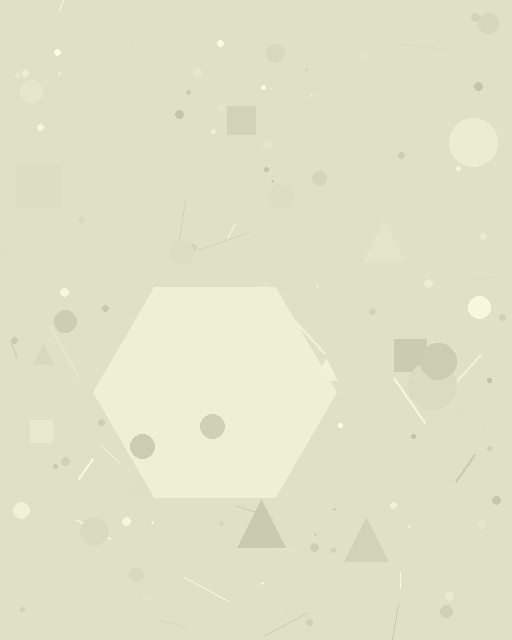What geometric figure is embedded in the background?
A hexagon is embedded in the background.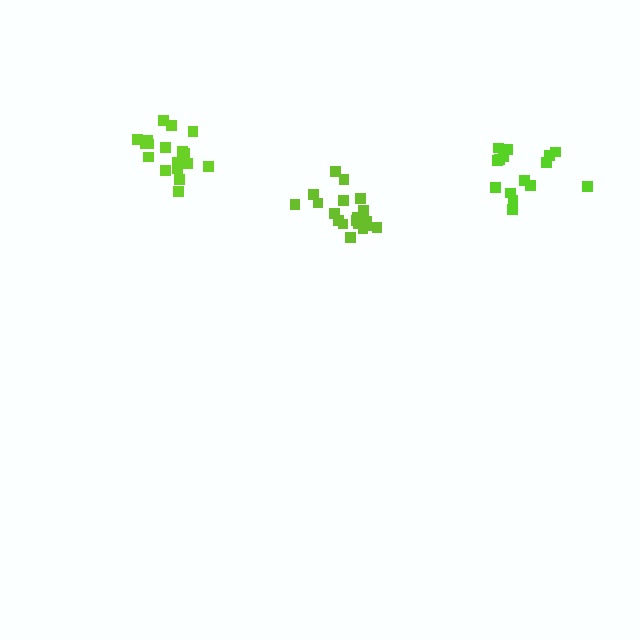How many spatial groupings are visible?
There are 3 spatial groupings.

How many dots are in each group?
Group 1: 15 dots, Group 2: 19 dots, Group 3: 18 dots (52 total).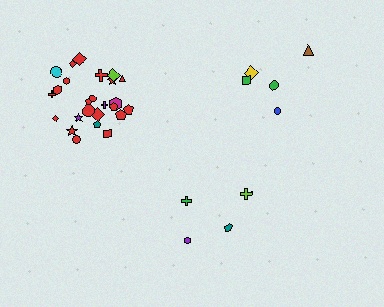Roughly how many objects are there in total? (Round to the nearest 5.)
Roughly 35 objects in total.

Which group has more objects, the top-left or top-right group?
The top-left group.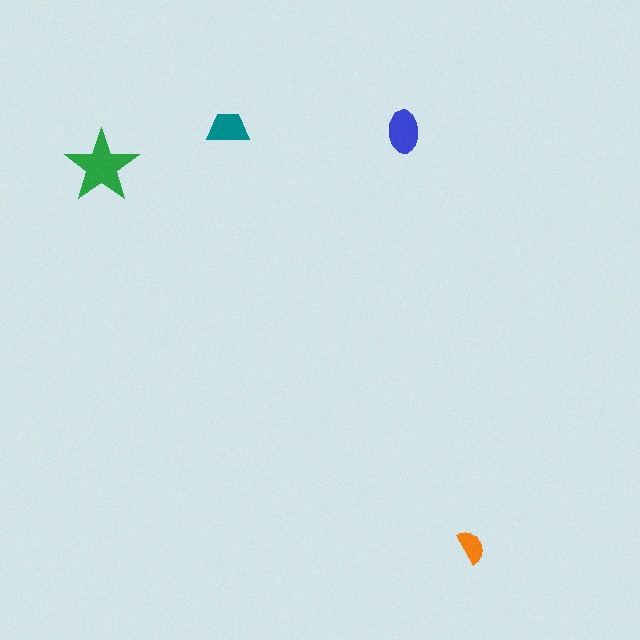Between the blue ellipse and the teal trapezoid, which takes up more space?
The blue ellipse.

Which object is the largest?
The green star.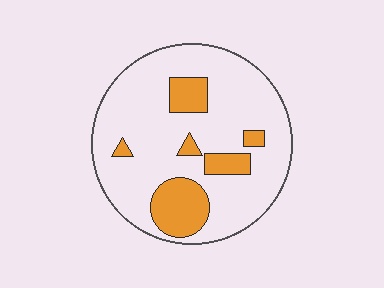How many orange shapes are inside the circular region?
6.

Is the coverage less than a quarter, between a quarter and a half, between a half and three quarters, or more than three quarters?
Less than a quarter.